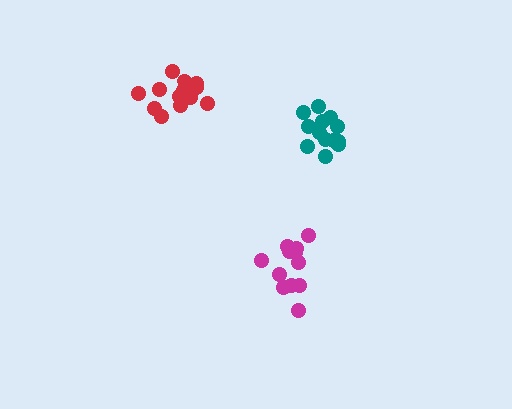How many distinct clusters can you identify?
There are 3 distinct clusters.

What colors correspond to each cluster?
The clusters are colored: teal, red, magenta.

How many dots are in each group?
Group 1: 13 dots, Group 2: 14 dots, Group 3: 12 dots (39 total).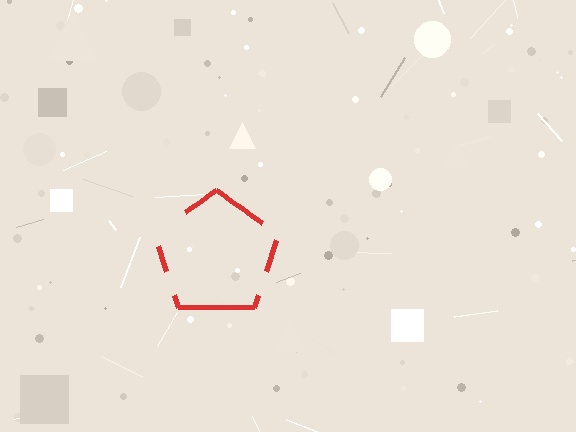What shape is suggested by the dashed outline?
The dashed outline suggests a pentagon.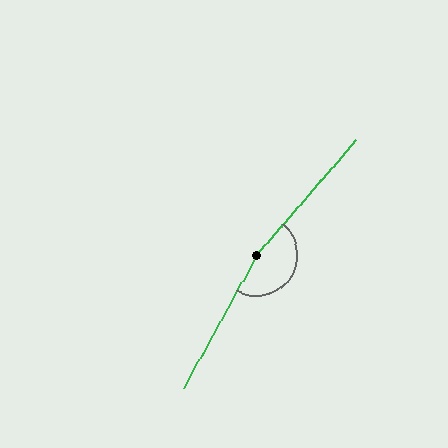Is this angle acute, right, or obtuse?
It is obtuse.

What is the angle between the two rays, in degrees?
Approximately 168 degrees.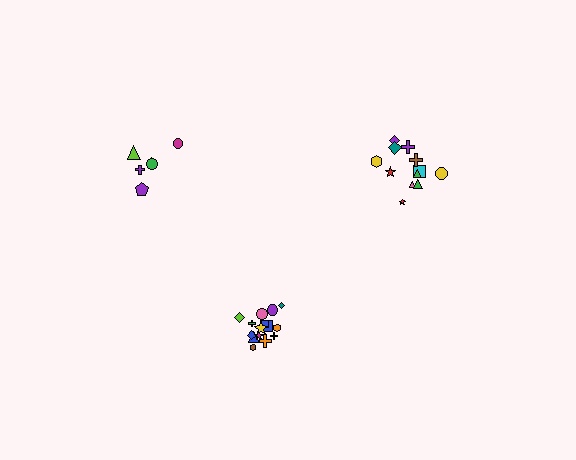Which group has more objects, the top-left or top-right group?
The top-right group.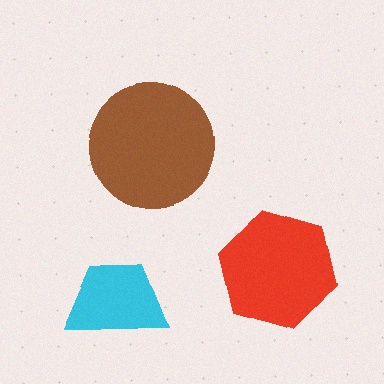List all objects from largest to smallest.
The brown circle, the red hexagon, the cyan trapezoid.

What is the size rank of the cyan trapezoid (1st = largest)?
3rd.